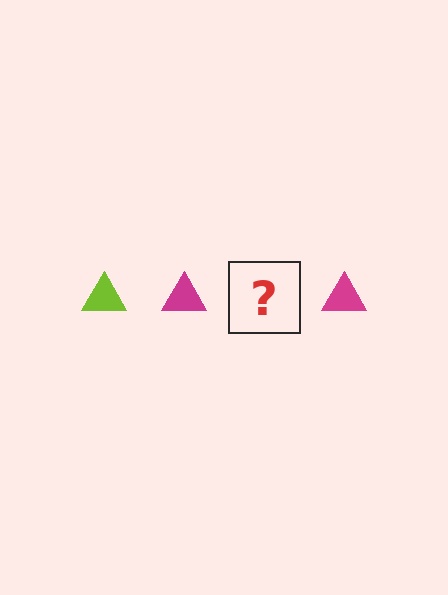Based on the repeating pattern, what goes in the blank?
The blank should be a lime triangle.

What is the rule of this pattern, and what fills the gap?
The rule is that the pattern cycles through lime, magenta triangles. The gap should be filled with a lime triangle.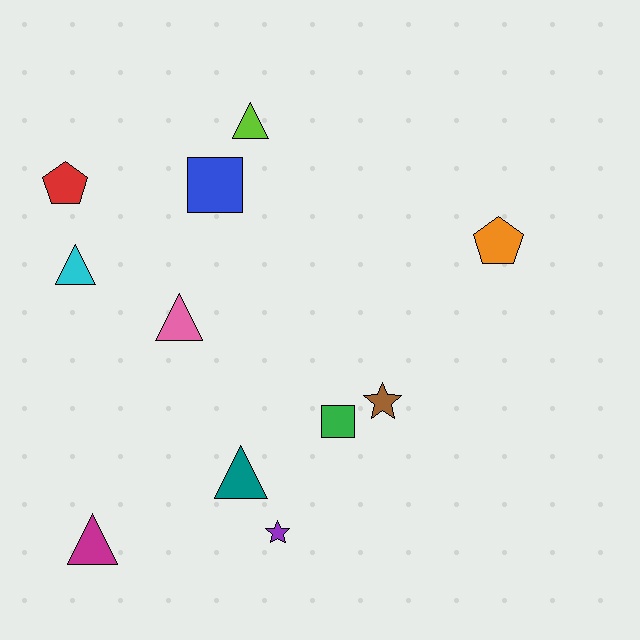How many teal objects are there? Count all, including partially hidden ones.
There is 1 teal object.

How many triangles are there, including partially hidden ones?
There are 5 triangles.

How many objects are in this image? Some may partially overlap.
There are 11 objects.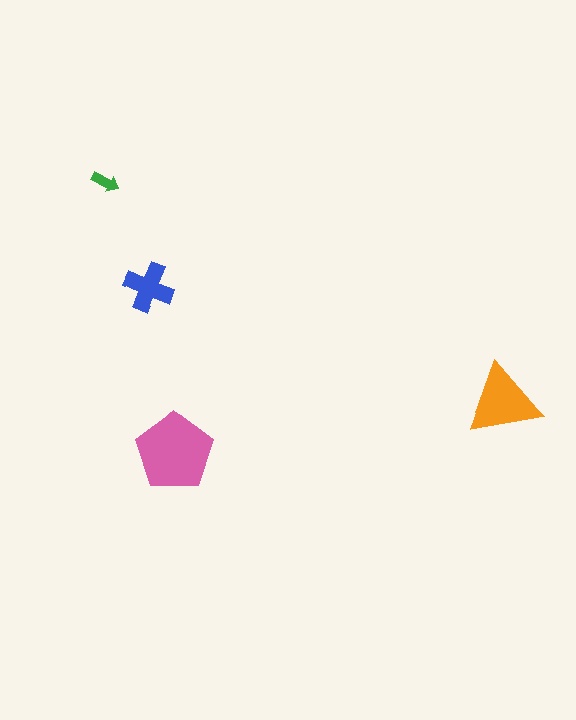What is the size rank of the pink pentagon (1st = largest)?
1st.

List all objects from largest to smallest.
The pink pentagon, the orange triangle, the blue cross, the green arrow.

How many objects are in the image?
There are 4 objects in the image.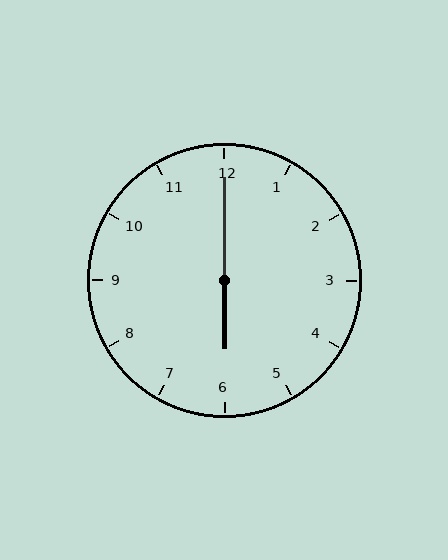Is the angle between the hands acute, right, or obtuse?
It is obtuse.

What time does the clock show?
6:00.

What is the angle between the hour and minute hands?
Approximately 180 degrees.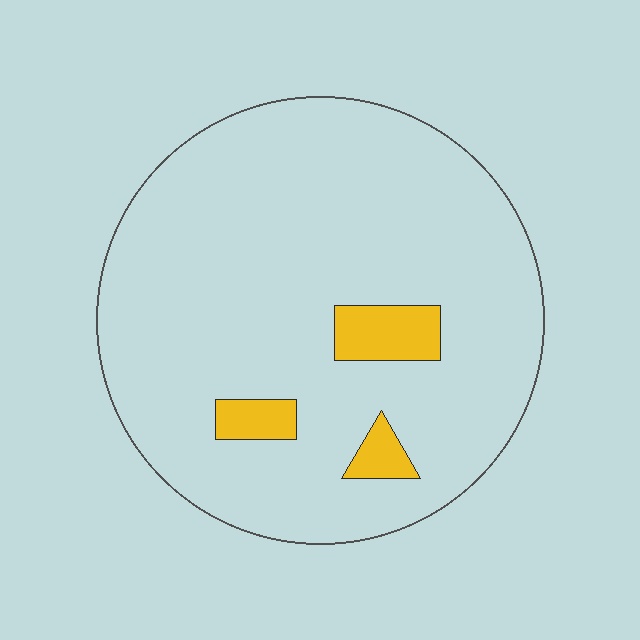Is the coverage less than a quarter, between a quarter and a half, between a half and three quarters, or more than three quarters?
Less than a quarter.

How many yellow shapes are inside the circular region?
3.